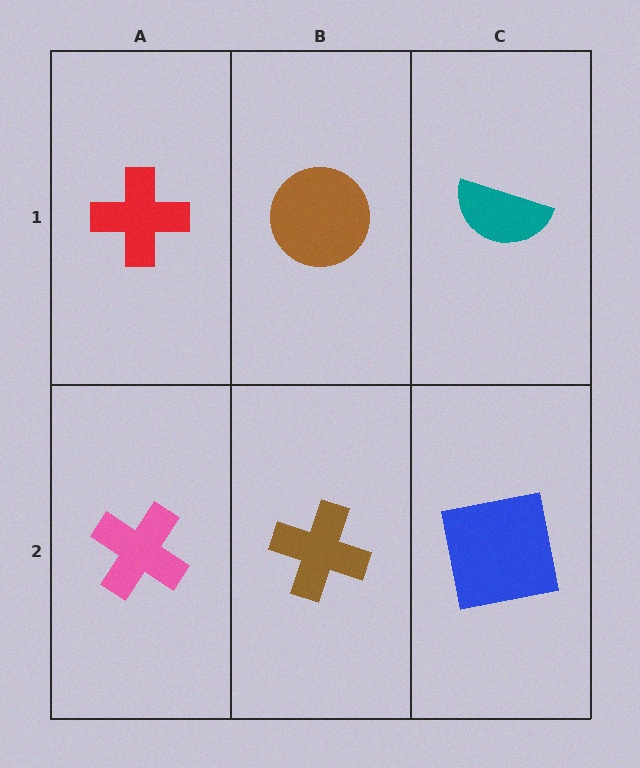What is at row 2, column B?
A brown cross.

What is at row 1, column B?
A brown circle.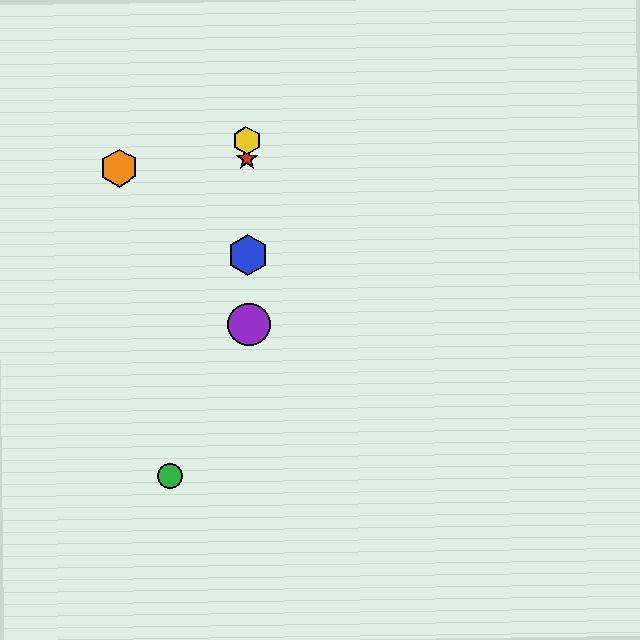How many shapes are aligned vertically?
4 shapes (the red star, the blue hexagon, the yellow hexagon, the purple circle) are aligned vertically.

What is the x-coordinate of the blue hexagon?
The blue hexagon is at x≈248.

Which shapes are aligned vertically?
The red star, the blue hexagon, the yellow hexagon, the purple circle are aligned vertically.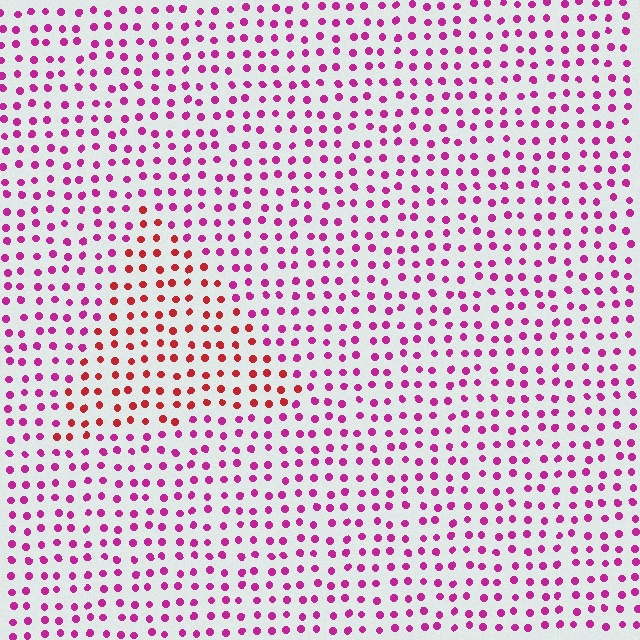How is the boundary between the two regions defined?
The boundary is defined purely by a slight shift in hue (about 40 degrees). Spacing, size, and orientation are identical on both sides.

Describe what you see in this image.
The image is filled with small magenta elements in a uniform arrangement. A triangle-shaped region is visible where the elements are tinted to a slightly different hue, forming a subtle color boundary.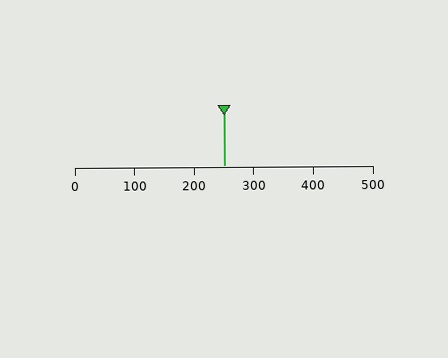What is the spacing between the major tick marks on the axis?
The major ticks are spaced 100 apart.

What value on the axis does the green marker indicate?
The marker indicates approximately 250.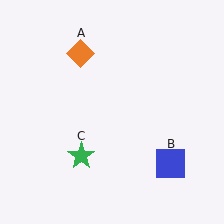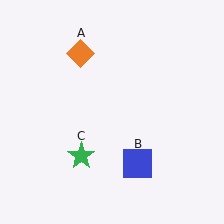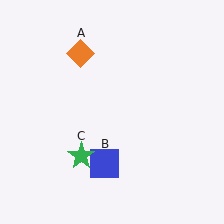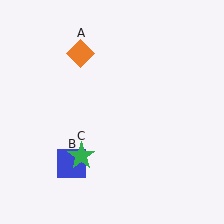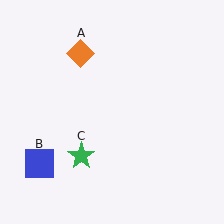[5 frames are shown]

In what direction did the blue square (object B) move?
The blue square (object B) moved left.